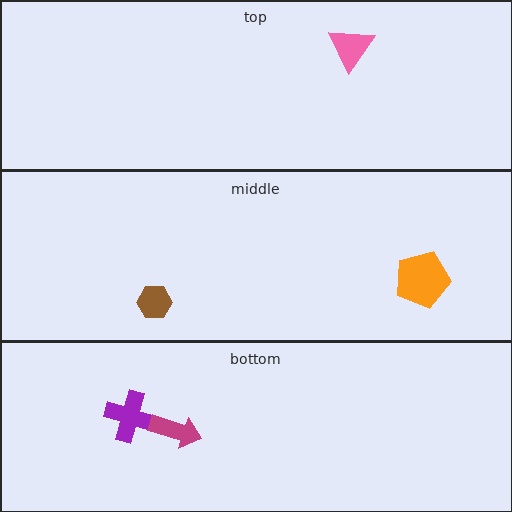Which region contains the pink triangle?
The top region.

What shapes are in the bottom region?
The purple cross, the magenta arrow.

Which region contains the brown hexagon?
The middle region.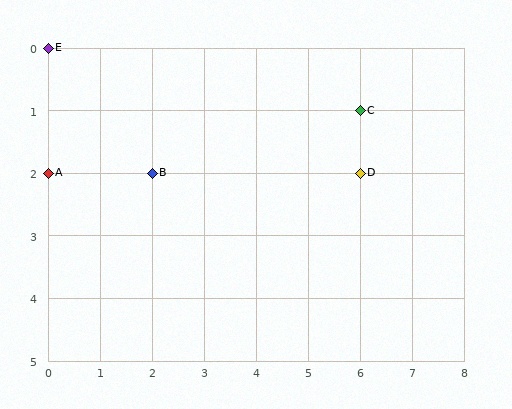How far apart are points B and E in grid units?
Points B and E are 2 columns and 2 rows apart (about 2.8 grid units diagonally).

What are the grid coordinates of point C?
Point C is at grid coordinates (6, 1).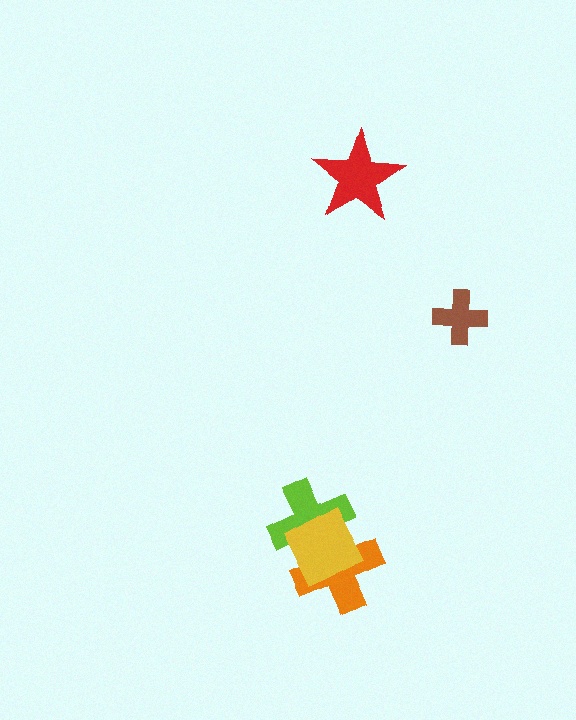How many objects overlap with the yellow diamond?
2 objects overlap with the yellow diamond.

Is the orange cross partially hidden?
Yes, it is partially covered by another shape.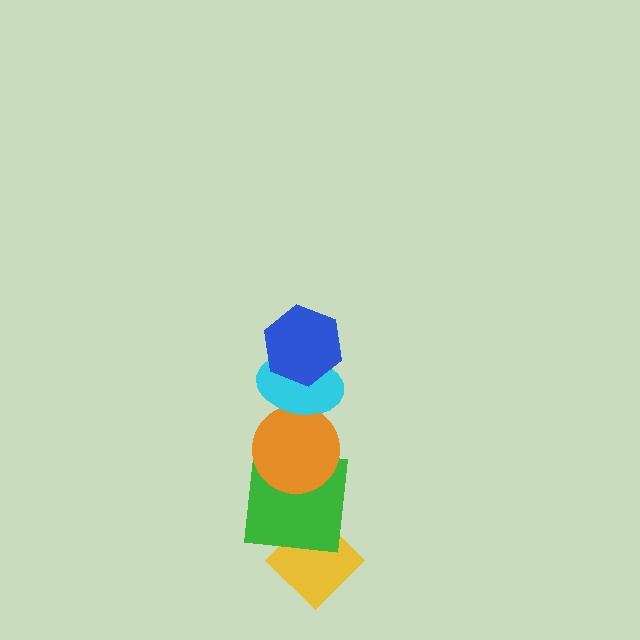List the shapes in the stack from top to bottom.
From top to bottom: the blue hexagon, the cyan ellipse, the orange circle, the green square, the yellow diamond.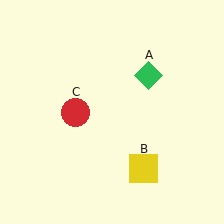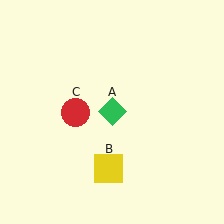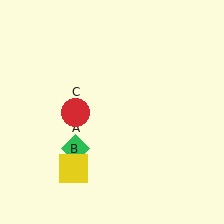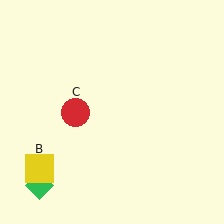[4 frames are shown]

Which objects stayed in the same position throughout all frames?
Red circle (object C) remained stationary.